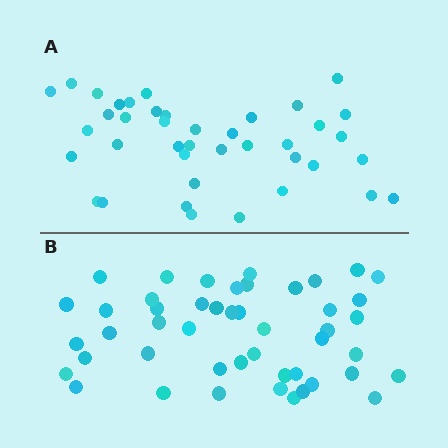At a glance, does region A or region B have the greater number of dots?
Region B (the bottom region) has more dots.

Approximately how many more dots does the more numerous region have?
Region B has roughly 8 or so more dots than region A.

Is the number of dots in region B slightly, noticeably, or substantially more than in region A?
Region B has only slightly more — the two regions are fairly close. The ratio is roughly 1.2 to 1.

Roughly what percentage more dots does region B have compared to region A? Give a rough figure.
About 20% more.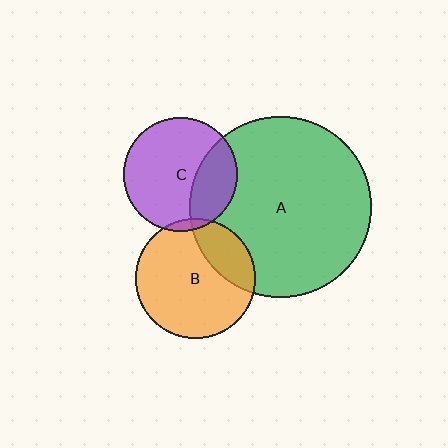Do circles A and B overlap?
Yes.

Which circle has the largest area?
Circle A (green).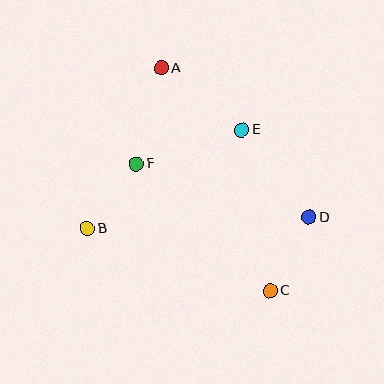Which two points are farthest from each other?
Points A and C are farthest from each other.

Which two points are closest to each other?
Points B and F are closest to each other.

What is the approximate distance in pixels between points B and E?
The distance between B and E is approximately 183 pixels.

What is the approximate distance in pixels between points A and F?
The distance between A and F is approximately 99 pixels.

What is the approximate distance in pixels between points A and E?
The distance between A and E is approximately 102 pixels.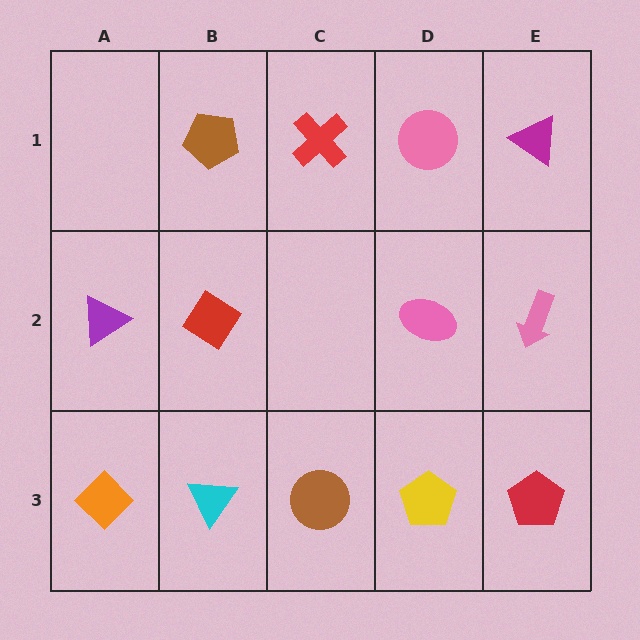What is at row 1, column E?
A magenta triangle.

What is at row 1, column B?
A brown pentagon.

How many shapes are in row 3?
5 shapes.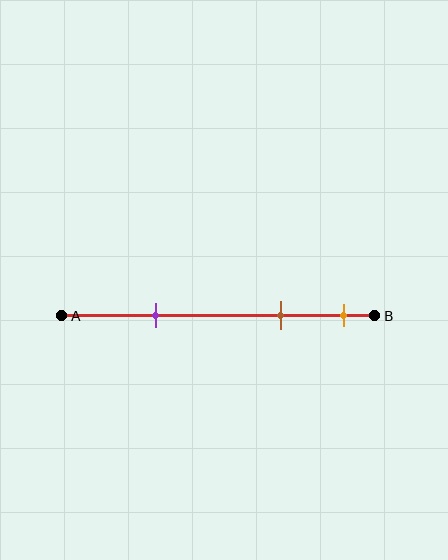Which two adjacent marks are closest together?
The brown and orange marks are the closest adjacent pair.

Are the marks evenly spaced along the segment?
No, the marks are not evenly spaced.